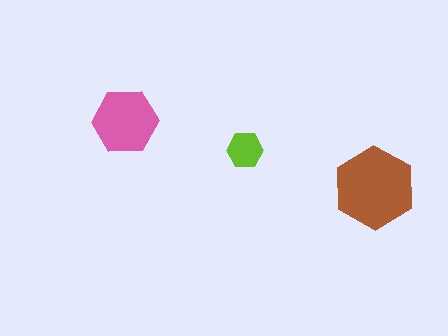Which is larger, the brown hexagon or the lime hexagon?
The brown one.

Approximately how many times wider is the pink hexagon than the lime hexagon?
About 2 times wider.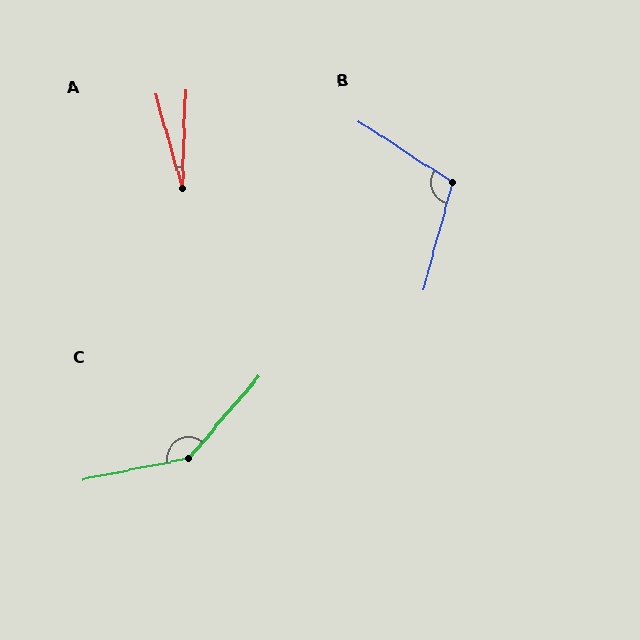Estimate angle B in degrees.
Approximately 108 degrees.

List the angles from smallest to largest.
A (18°), B (108°), C (142°).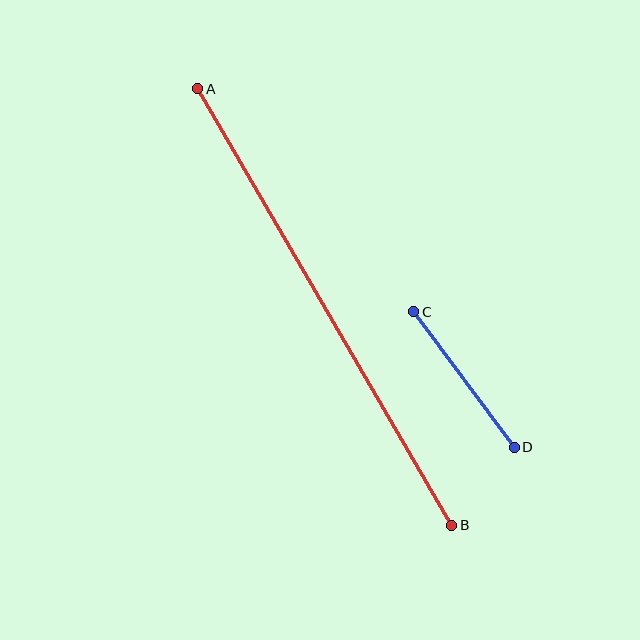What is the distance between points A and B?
The distance is approximately 505 pixels.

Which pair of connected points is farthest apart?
Points A and B are farthest apart.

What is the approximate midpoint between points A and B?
The midpoint is at approximately (325, 307) pixels.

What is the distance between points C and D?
The distance is approximately 169 pixels.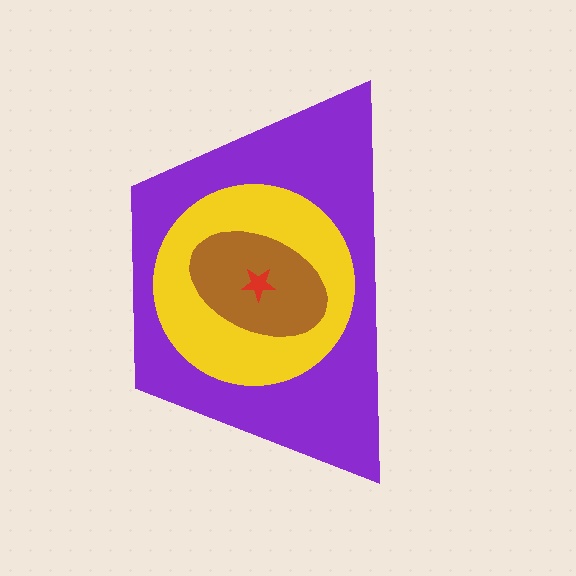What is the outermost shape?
The purple trapezoid.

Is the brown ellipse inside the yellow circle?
Yes.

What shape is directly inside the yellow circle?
The brown ellipse.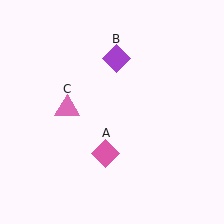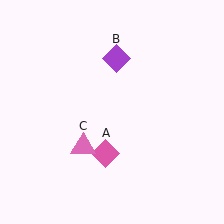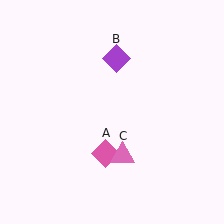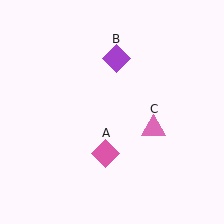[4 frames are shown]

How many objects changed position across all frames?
1 object changed position: pink triangle (object C).